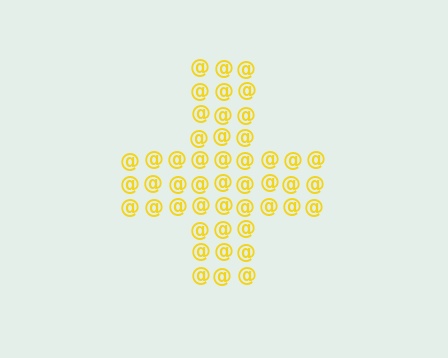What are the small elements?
The small elements are at signs.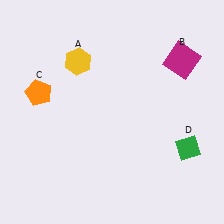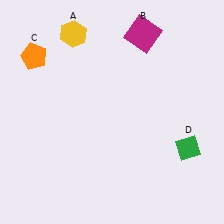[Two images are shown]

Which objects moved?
The objects that moved are: the yellow hexagon (A), the magenta square (B), the orange pentagon (C).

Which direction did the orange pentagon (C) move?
The orange pentagon (C) moved up.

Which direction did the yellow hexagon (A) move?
The yellow hexagon (A) moved up.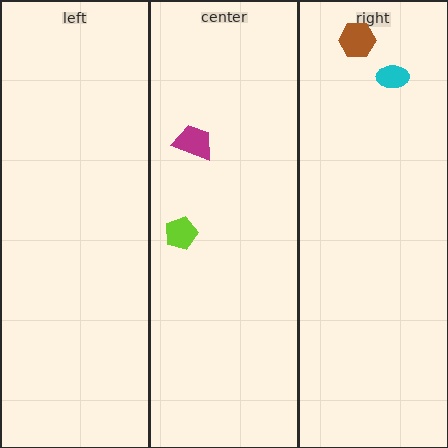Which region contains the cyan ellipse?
The right region.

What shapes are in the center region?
The magenta trapezoid, the lime pentagon.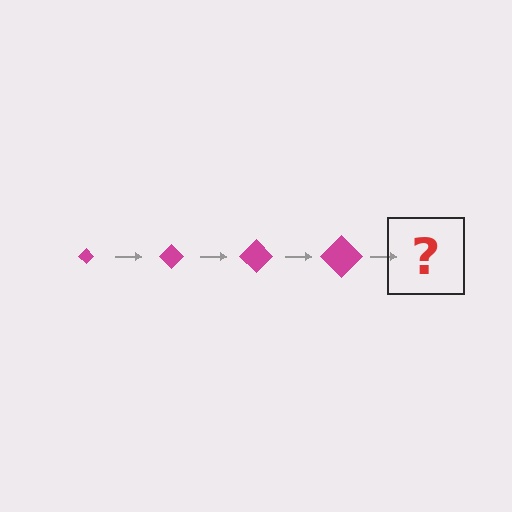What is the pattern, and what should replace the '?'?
The pattern is that the diamond gets progressively larger each step. The '?' should be a magenta diamond, larger than the previous one.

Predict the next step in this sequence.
The next step is a magenta diamond, larger than the previous one.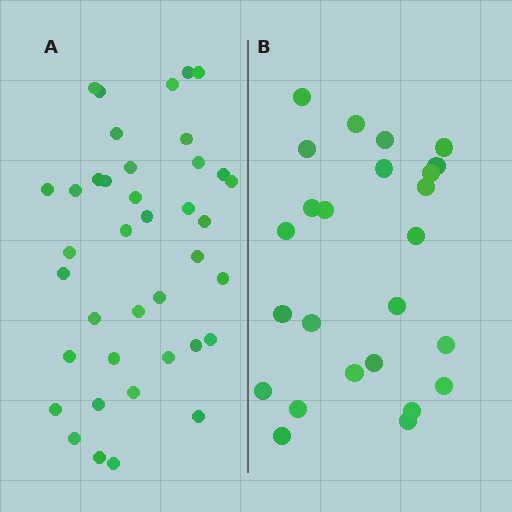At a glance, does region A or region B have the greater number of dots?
Region A (the left region) has more dots.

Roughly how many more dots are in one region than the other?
Region A has approximately 15 more dots than region B.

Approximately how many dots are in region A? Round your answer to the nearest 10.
About 40 dots. (The exact count is 39, which rounds to 40.)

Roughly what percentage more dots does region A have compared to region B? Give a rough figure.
About 55% more.